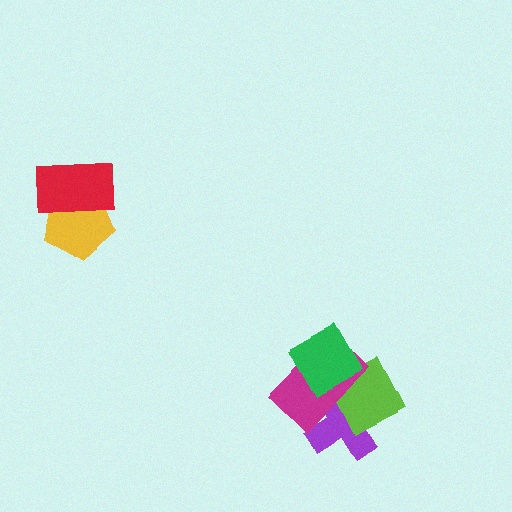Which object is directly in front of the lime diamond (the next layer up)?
The magenta rectangle is directly in front of the lime diamond.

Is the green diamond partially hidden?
No, no other shape covers it.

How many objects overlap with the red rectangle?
1 object overlaps with the red rectangle.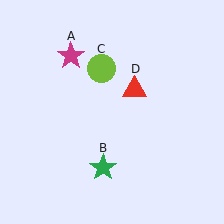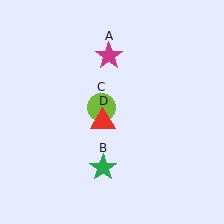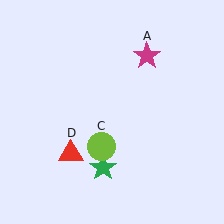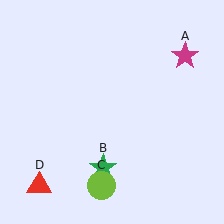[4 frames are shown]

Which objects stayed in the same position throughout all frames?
Green star (object B) remained stationary.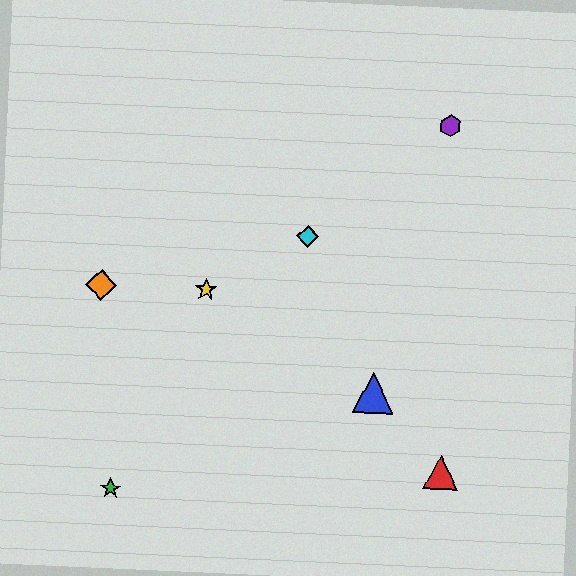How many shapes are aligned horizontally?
2 shapes (the yellow star, the orange diamond) are aligned horizontally.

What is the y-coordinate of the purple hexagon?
The purple hexagon is at y≈126.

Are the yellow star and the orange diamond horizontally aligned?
Yes, both are at y≈290.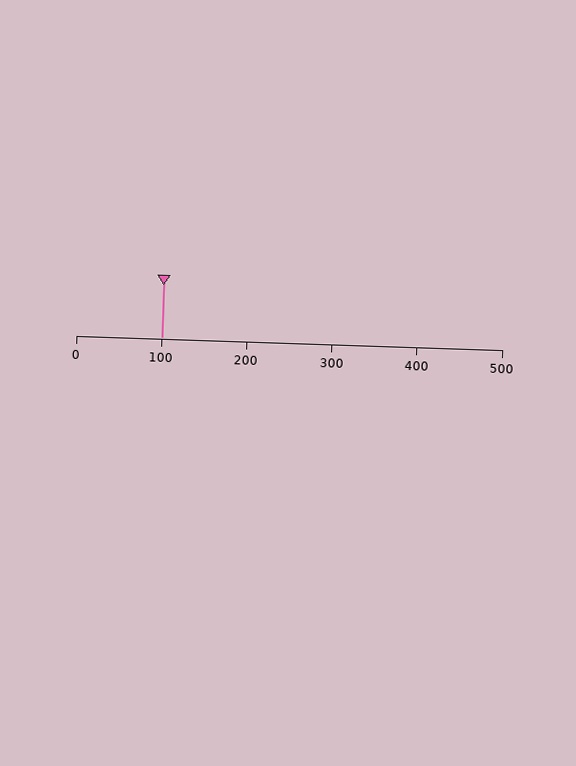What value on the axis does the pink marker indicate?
The marker indicates approximately 100.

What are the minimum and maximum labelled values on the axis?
The axis runs from 0 to 500.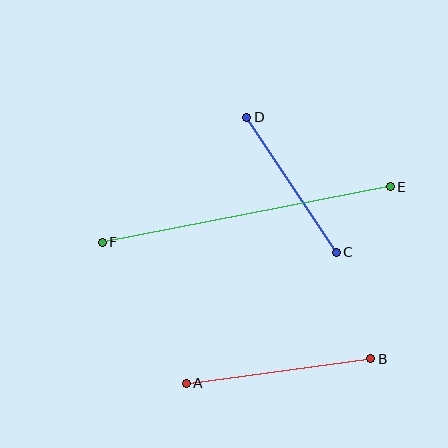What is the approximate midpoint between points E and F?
The midpoint is at approximately (246, 215) pixels.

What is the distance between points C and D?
The distance is approximately 162 pixels.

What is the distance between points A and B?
The distance is approximately 186 pixels.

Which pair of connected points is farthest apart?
Points E and F are farthest apart.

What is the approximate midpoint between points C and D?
The midpoint is at approximately (291, 185) pixels.